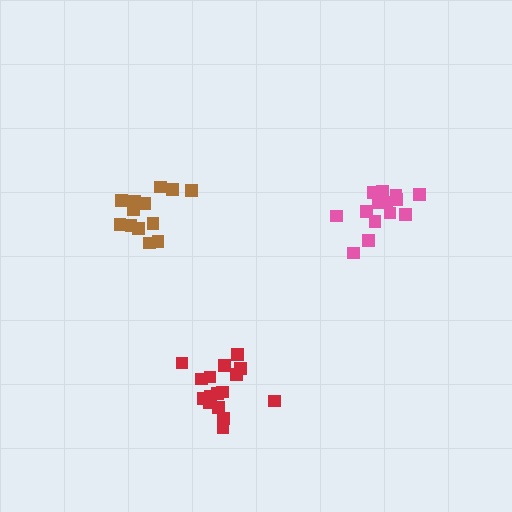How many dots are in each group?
Group 1: 14 dots, Group 2: 16 dots, Group 3: 13 dots (43 total).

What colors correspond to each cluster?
The clusters are colored: pink, red, brown.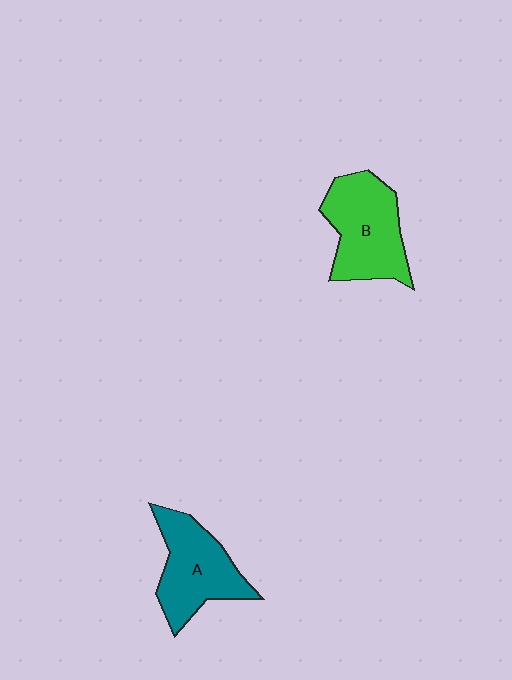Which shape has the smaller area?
Shape A (teal).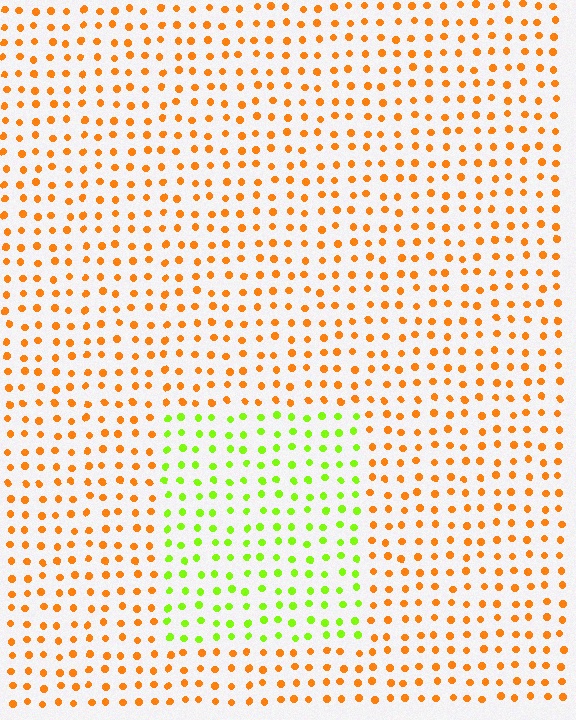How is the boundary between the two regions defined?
The boundary is defined purely by a slight shift in hue (about 63 degrees). Spacing, size, and orientation are identical on both sides.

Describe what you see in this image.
The image is filled with small orange elements in a uniform arrangement. A rectangle-shaped region is visible where the elements are tinted to a slightly different hue, forming a subtle color boundary.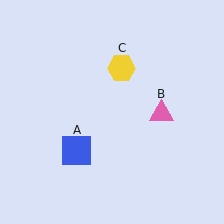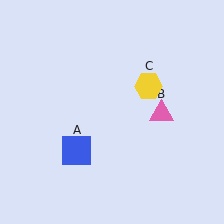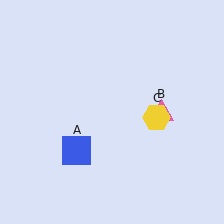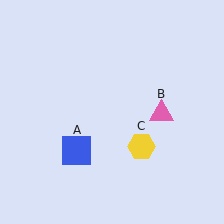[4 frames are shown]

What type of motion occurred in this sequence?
The yellow hexagon (object C) rotated clockwise around the center of the scene.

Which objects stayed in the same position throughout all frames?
Blue square (object A) and pink triangle (object B) remained stationary.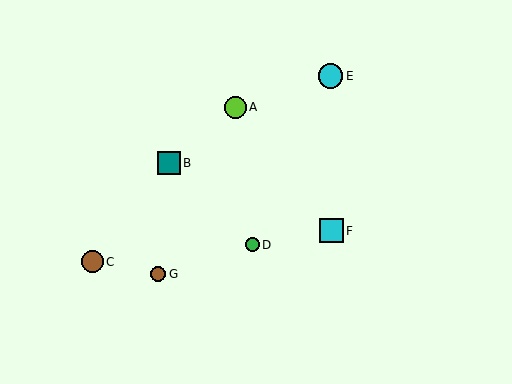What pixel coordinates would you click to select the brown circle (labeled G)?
Click at (158, 274) to select the brown circle G.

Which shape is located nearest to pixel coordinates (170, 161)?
The teal square (labeled B) at (169, 163) is nearest to that location.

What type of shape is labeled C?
Shape C is a brown circle.